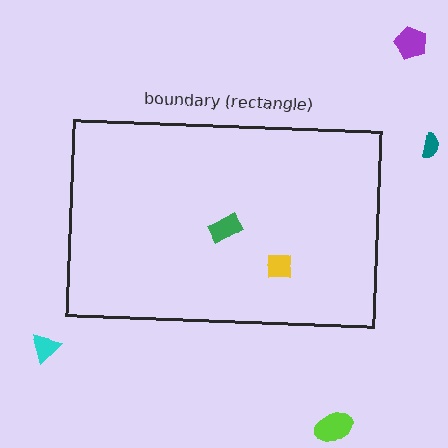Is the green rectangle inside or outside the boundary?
Inside.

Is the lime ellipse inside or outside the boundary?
Outside.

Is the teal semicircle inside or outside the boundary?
Outside.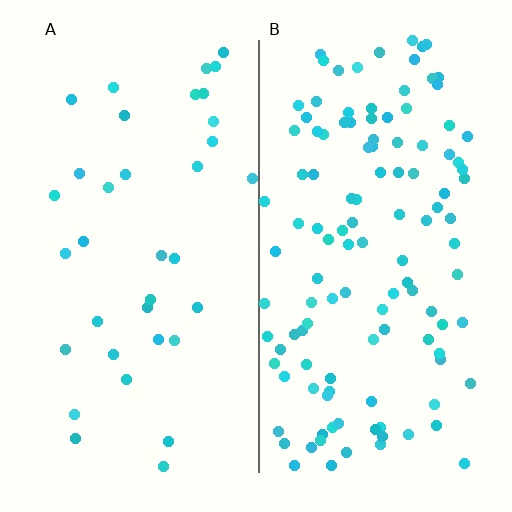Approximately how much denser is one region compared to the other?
Approximately 3.4× — region B over region A.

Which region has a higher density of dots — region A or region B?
B (the right).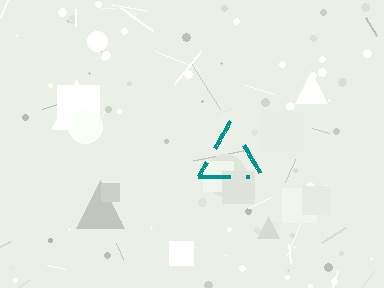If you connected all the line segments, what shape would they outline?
They would outline a triangle.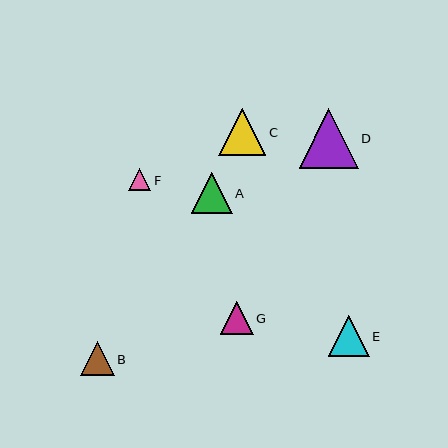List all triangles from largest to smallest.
From largest to smallest: D, C, A, E, G, B, F.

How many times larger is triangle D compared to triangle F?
Triangle D is approximately 2.6 times the size of triangle F.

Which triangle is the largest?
Triangle D is the largest with a size of approximately 59 pixels.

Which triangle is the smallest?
Triangle F is the smallest with a size of approximately 22 pixels.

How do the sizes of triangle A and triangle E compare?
Triangle A and triangle E are approximately the same size.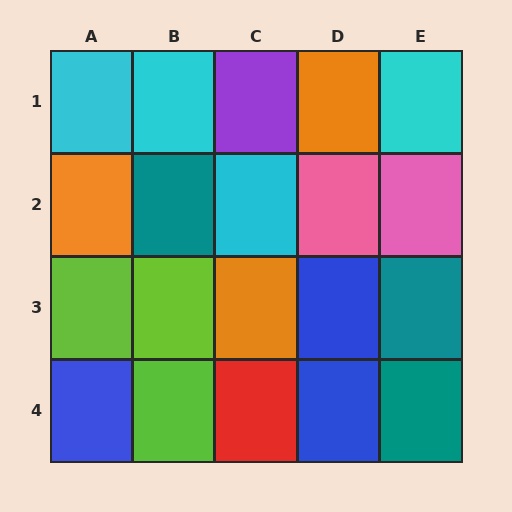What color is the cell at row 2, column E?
Pink.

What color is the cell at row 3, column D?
Blue.